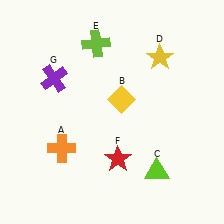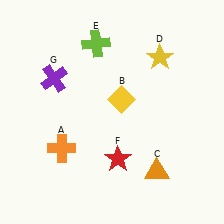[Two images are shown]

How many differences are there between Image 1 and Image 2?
There is 1 difference between the two images.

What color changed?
The triangle (C) changed from lime in Image 1 to orange in Image 2.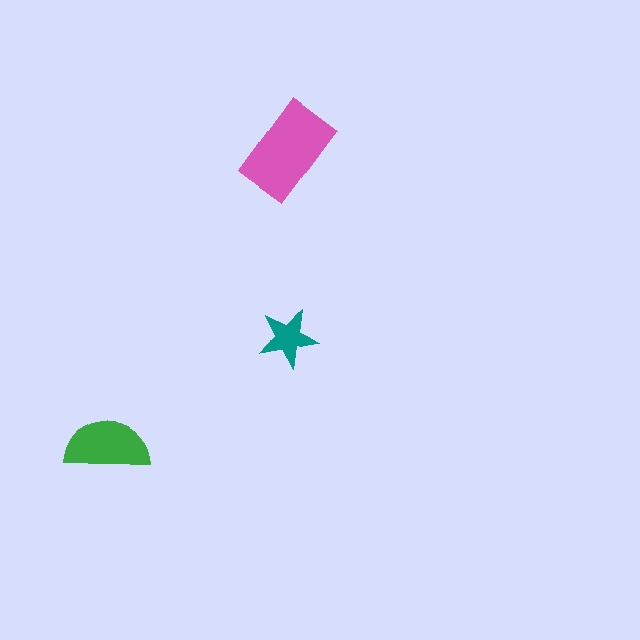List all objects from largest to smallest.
The pink rectangle, the green semicircle, the teal star.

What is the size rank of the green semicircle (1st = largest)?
2nd.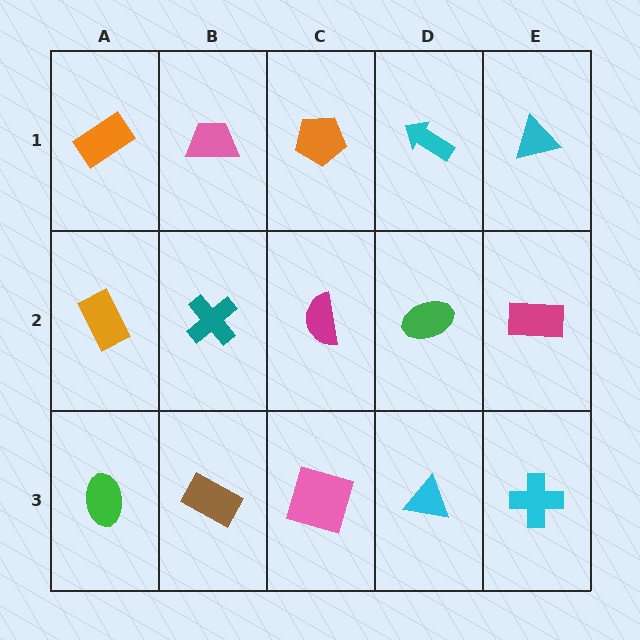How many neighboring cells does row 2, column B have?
4.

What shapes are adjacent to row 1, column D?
A green ellipse (row 2, column D), an orange pentagon (row 1, column C), a cyan triangle (row 1, column E).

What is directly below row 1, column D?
A green ellipse.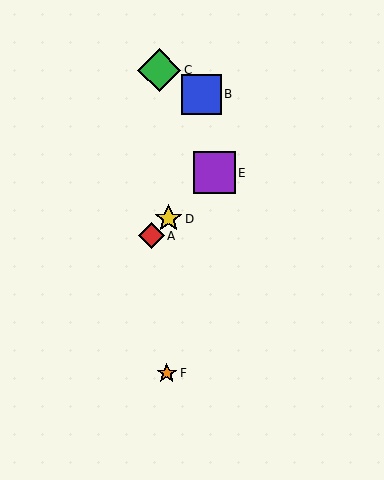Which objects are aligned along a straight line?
Objects A, D, E are aligned along a straight line.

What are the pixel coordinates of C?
Object C is at (159, 70).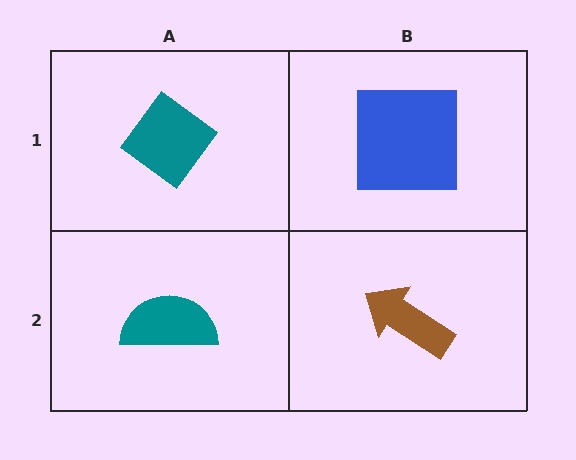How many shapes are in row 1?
2 shapes.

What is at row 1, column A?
A teal diamond.